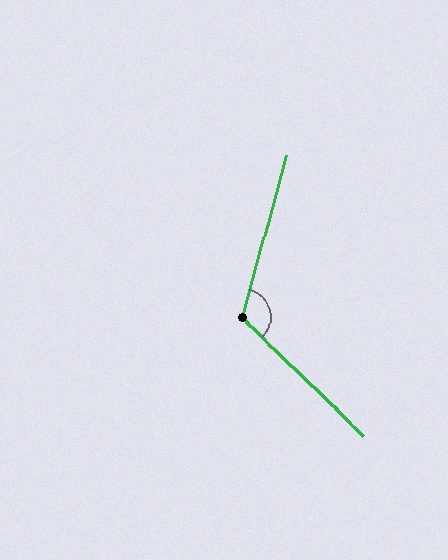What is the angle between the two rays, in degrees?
Approximately 118 degrees.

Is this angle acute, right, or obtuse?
It is obtuse.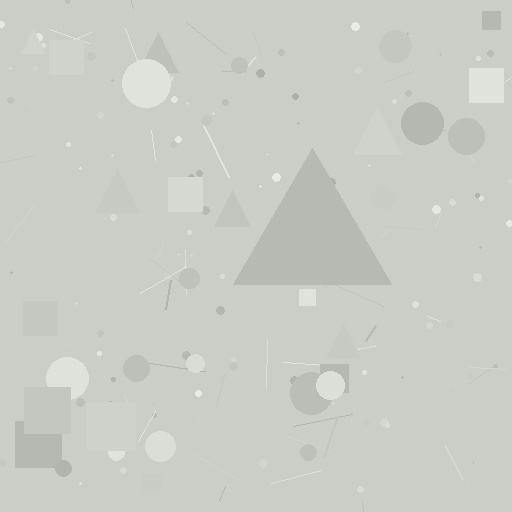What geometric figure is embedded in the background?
A triangle is embedded in the background.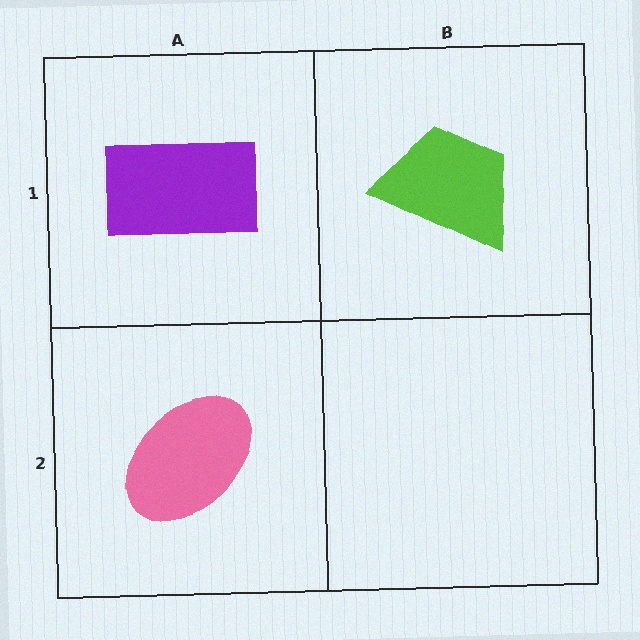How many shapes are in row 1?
2 shapes.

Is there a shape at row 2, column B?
No, that cell is empty.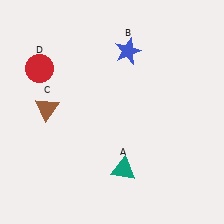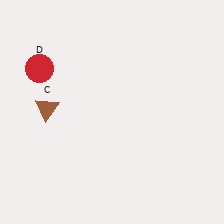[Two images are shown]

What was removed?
The blue star (B), the teal triangle (A) were removed in Image 2.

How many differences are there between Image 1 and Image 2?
There are 2 differences between the two images.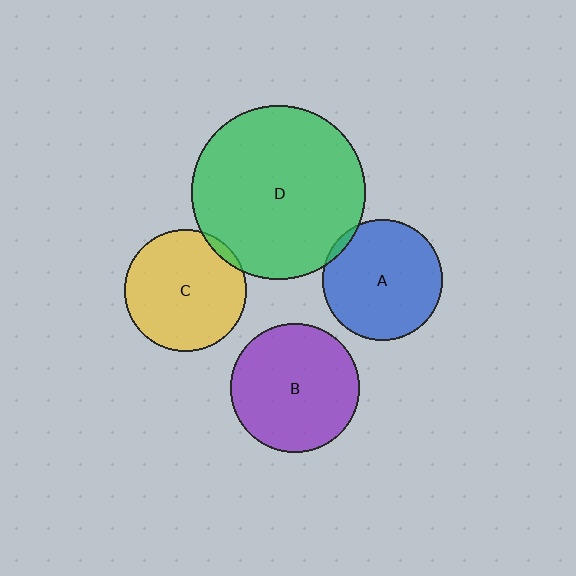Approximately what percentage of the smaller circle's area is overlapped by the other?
Approximately 5%.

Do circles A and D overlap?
Yes.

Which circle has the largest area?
Circle D (green).